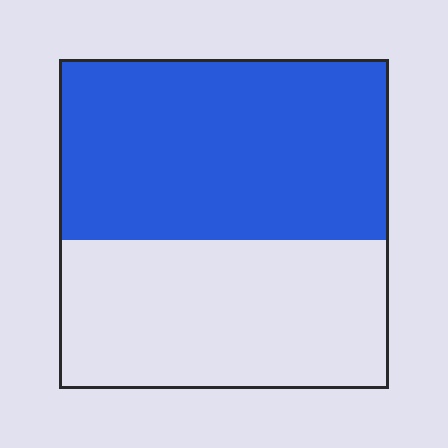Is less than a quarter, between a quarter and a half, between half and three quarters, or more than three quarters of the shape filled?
Between half and three quarters.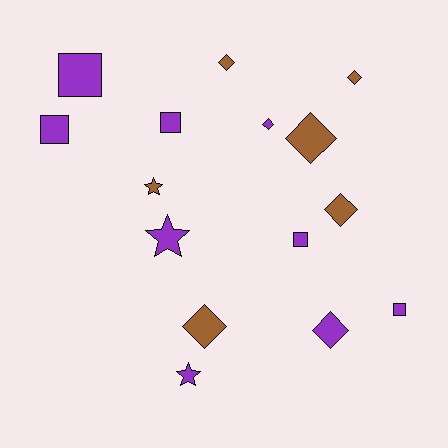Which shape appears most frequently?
Diamond, with 7 objects.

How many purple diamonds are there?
There are 2 purple diamonds.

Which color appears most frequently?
Purple, with 9 objects.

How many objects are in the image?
There are 15 objects.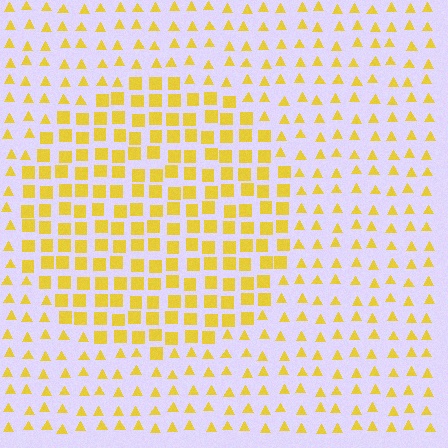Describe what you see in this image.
The image is filled with small yellow elements arranged in a uniform grid. A circle-shaped region contains squares, while the surrounding area contains triangles. The boundary is defined purely by the change in element shape.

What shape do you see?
I see a circle.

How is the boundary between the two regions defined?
The boundary is defined by a change in element shape: squares inside vs. triangles outside. All elements share the same color and spacing.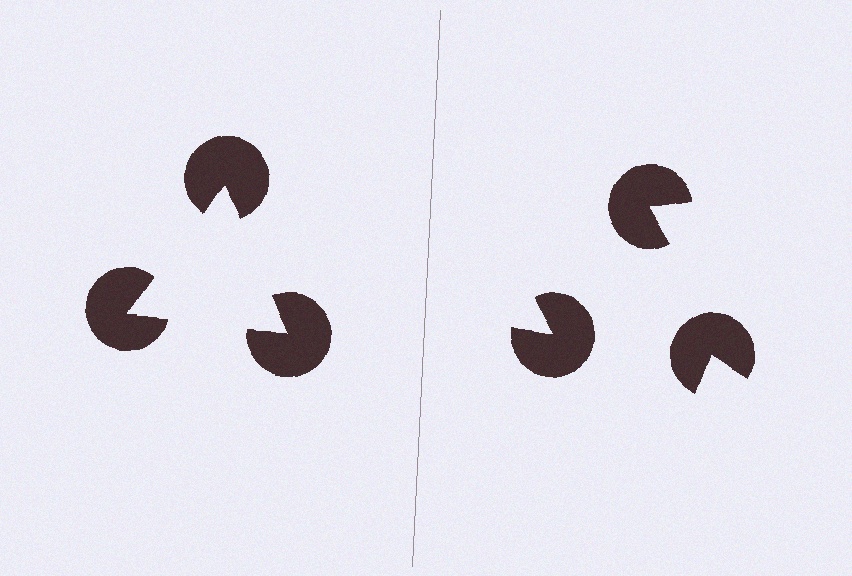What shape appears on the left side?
An illusory triangle.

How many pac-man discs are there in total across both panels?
6 — 3 on each side.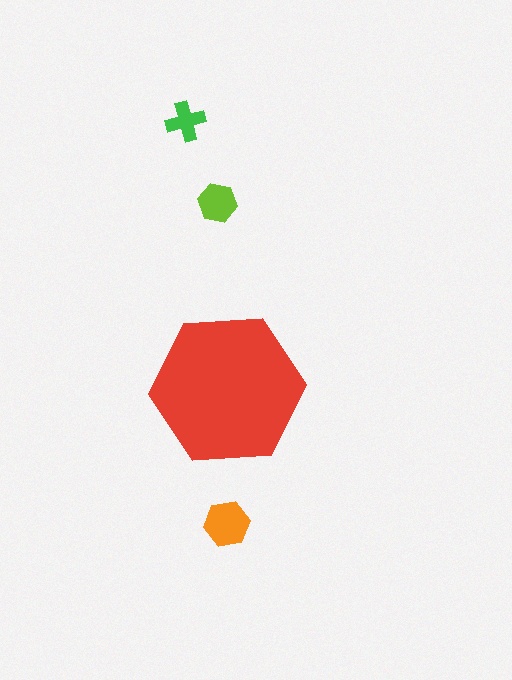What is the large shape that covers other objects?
A red hexagon.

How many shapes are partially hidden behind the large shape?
0 shapes are partially hidden.